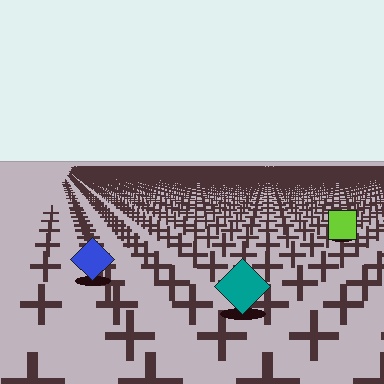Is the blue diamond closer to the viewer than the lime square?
Yes. The blue diamond is closer — you can tell from the texture gradient: the ground texture is coarser near it.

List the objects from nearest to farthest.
From nearest to farthest: the teal diamond, the blue diamond, the lime square.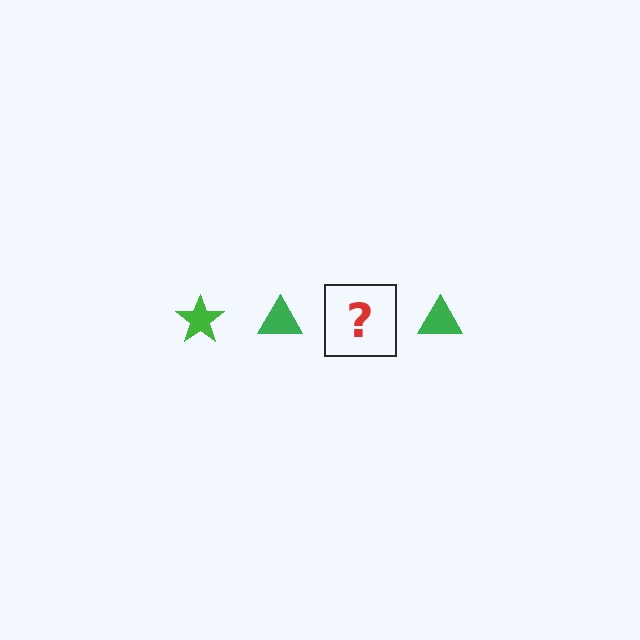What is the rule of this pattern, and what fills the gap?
The rule is that the pattern cycles through star, triangle shapes in green. The gap should be filled with a green star.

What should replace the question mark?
The question mark should be replaced with a green star.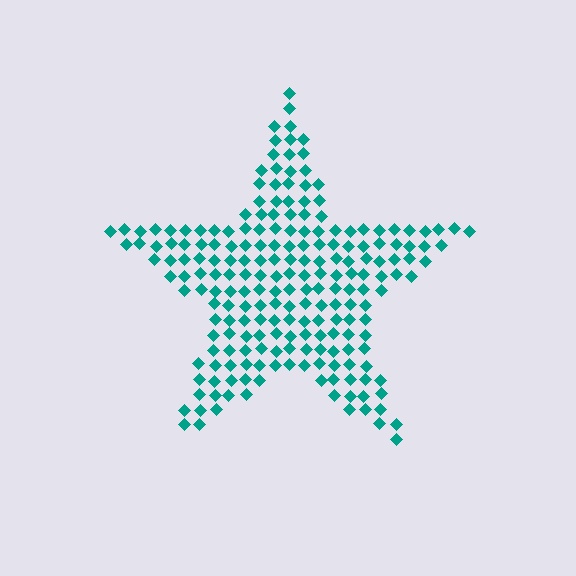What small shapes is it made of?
It is made of small diamonds.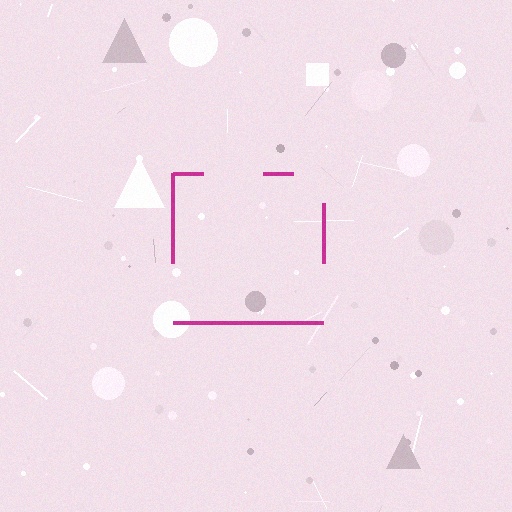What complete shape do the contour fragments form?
The contour fragments form a square.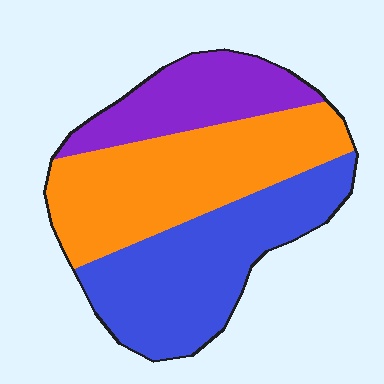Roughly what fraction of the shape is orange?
Orange takes up about two fifths (2/5) of the shape.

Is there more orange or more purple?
Orange.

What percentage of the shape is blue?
Blue takes up about three eighths (3/8) of the shape.